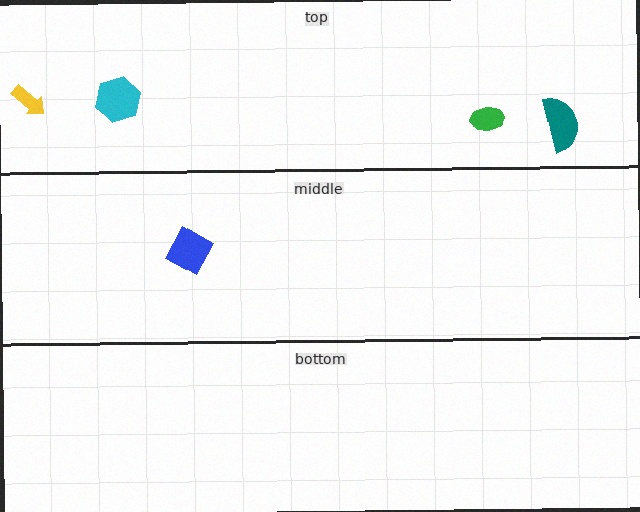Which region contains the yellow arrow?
The top region.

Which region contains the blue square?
The middle region.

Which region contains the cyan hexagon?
The top region.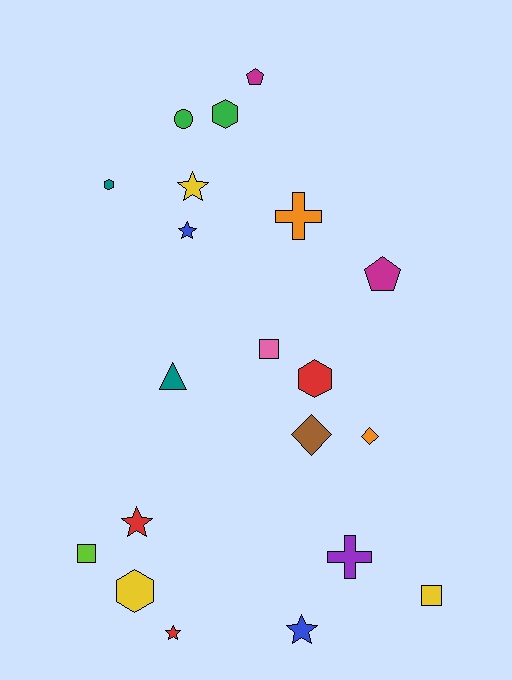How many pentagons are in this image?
There are 2 pentagons.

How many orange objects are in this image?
There are 2 orange objects.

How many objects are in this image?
There are 20 objects.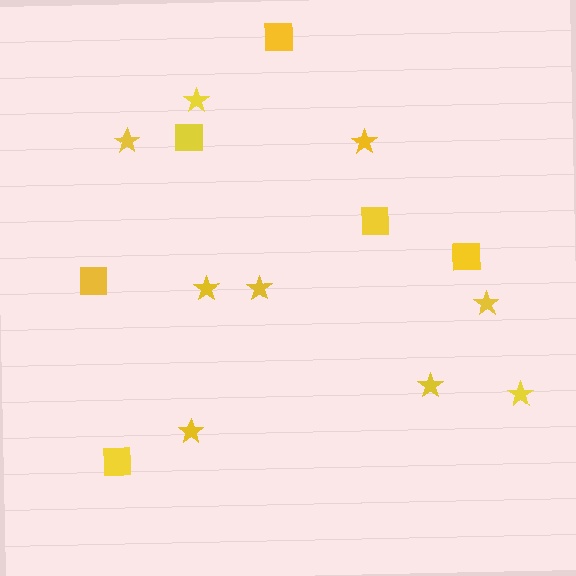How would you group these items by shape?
There are 2 groups: one group of stars (9) and one group of squares (6).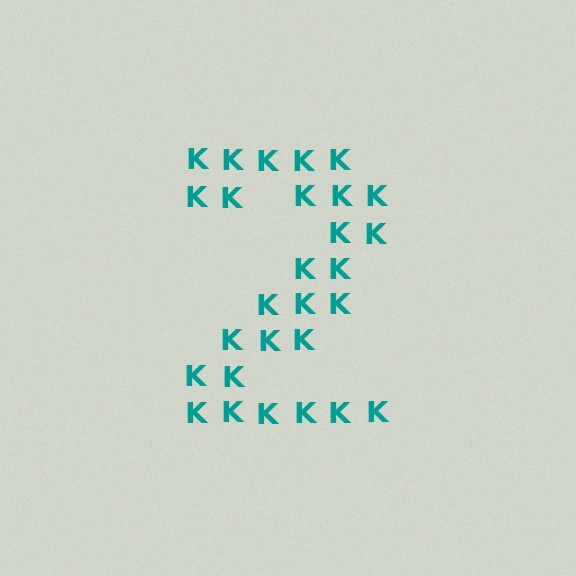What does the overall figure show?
The overall figure shows the digit 2.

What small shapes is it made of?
It is made of small letter K's.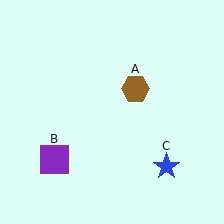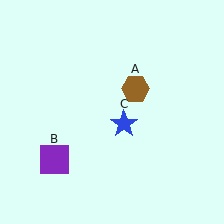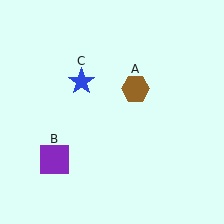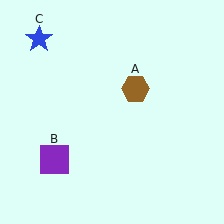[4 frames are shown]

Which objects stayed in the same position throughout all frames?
Brown hexagon (object A) and purple square (object B) remained stationary.